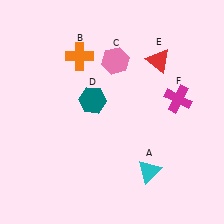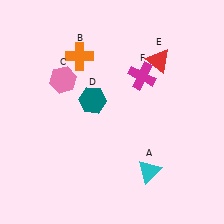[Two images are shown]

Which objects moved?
The objects that moved are: the pink hexagon (C), the magenta cross (F).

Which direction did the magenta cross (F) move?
The magenta cross (F) moved left.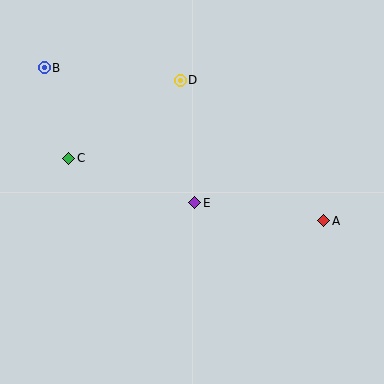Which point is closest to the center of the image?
Point E at (195, 203) is closest to the center.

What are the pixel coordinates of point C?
Point C is at (69, 158).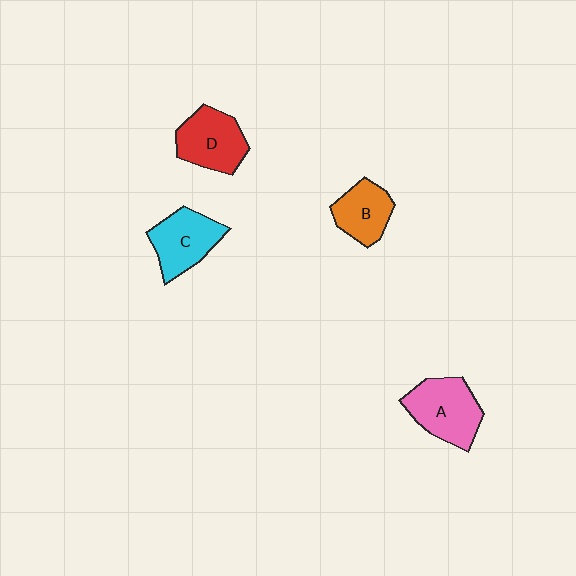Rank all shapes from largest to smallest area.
From largest to smallest: A (pink), D (red), C (cyan), B (orange).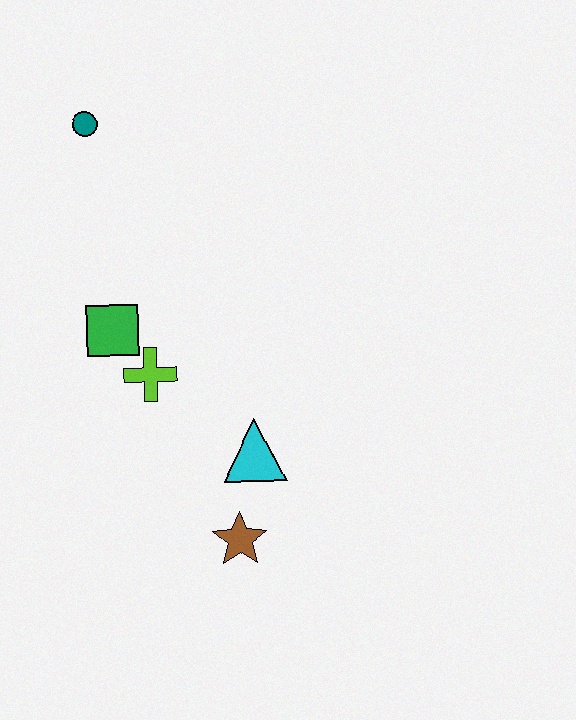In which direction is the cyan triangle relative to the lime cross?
The cyan triangle is to the right of the lime cross.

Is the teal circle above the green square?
Yes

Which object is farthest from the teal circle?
The brown star is farthest from the teal circle.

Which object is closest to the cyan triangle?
The brown star is closest to the cyan triangle.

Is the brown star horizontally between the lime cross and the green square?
No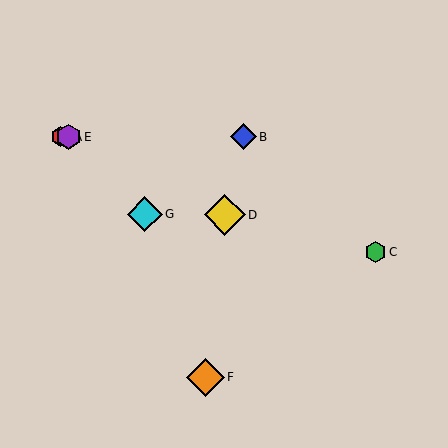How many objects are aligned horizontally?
3 objects (A, B, E) are aligned horizontally.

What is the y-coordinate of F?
Object F is at y≈377.